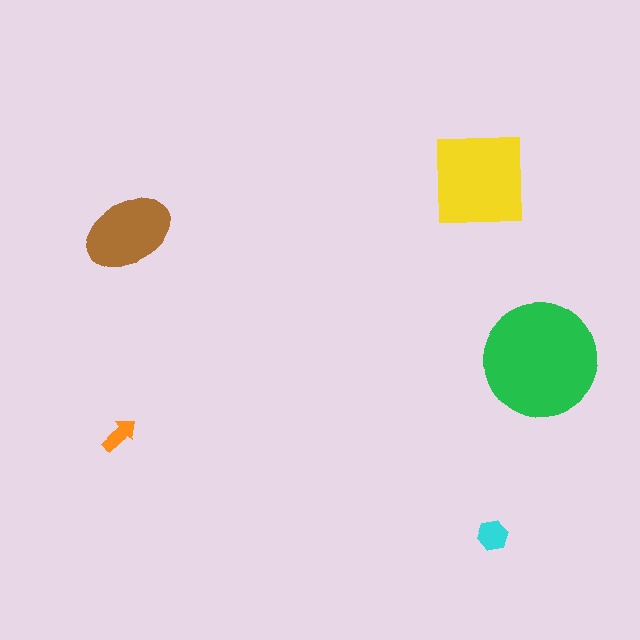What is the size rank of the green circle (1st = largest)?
1st.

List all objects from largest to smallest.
The green circle, the yellow square, the brown ellipse, the cyan hexagon, the orange arrow.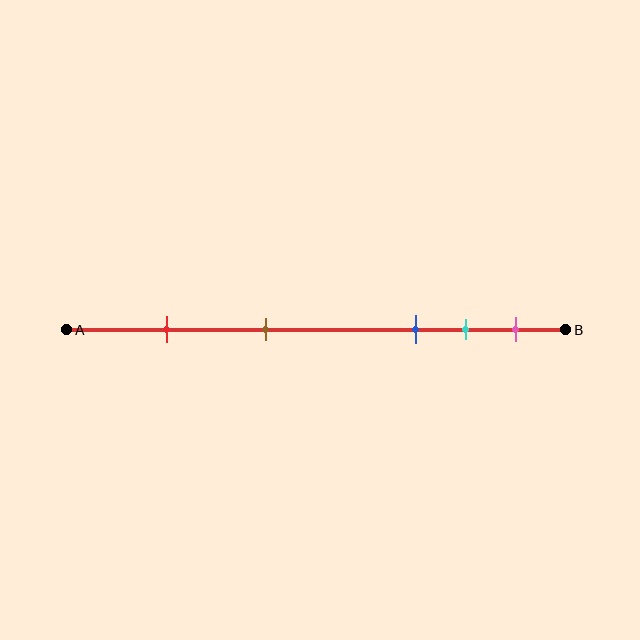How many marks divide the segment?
There are 5 marks dividing the segment.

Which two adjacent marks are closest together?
The cyan and pink marks are the closest adjacent pair.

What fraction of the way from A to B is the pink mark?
The pink mark is approximately 90% (0.9) of the way from A to B.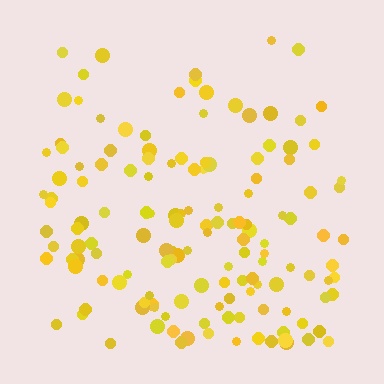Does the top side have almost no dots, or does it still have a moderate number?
Still a moderate number, just noticeably fewer than the bottom.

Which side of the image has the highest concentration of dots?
The bottom.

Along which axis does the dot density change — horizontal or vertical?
Vertical.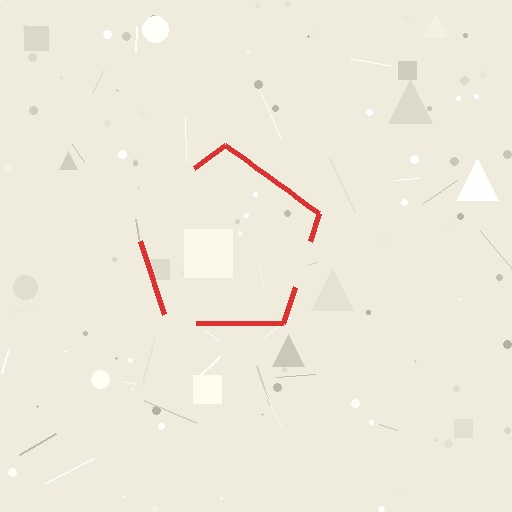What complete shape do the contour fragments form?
The contour fragments form a pentagon.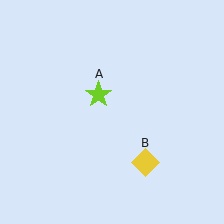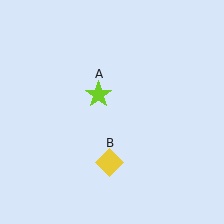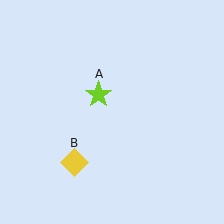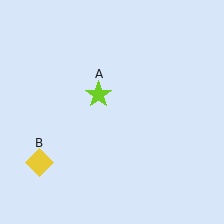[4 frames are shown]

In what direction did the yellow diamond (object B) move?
The yellow diamond (object B) moved left.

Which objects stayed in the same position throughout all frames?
Lime star (object A) remained stationary.